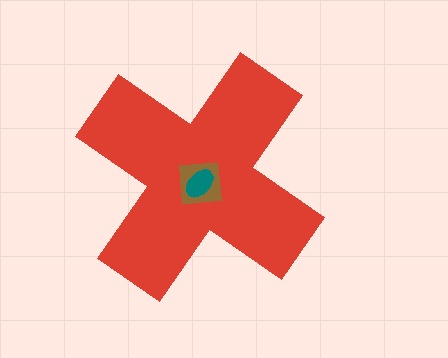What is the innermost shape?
The teal ellipse.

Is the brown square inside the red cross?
Yes.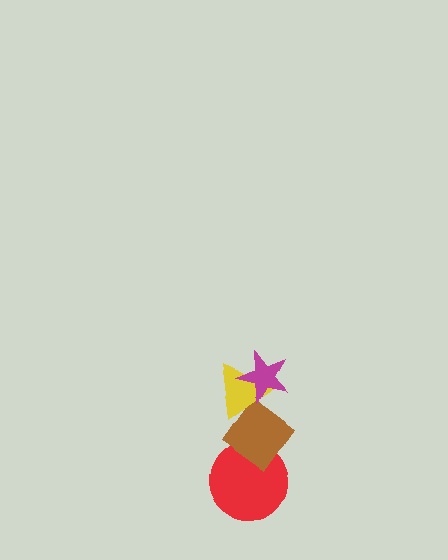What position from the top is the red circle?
The red circle is 4th from the top.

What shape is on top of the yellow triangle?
The magenta star is on top of the yellow triangle.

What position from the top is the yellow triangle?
The yellow triangle is 2nd from the top.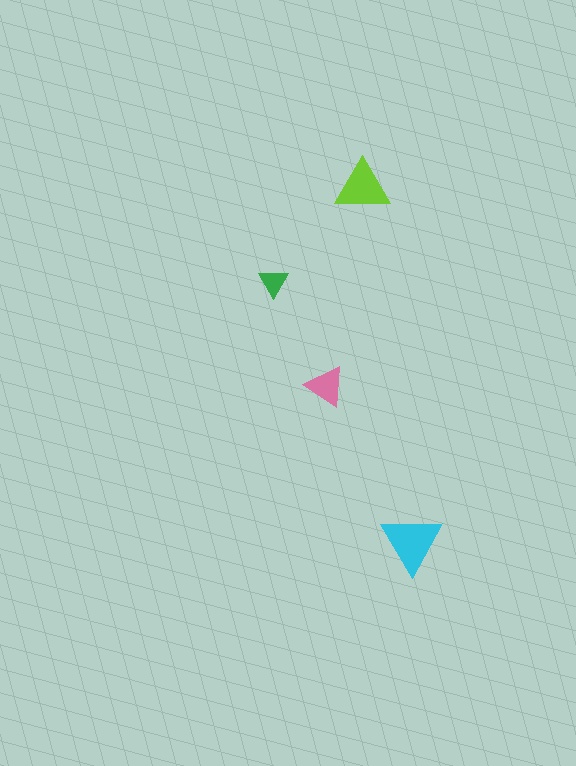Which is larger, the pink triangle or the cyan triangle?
The cyan one.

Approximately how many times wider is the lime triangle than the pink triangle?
About 1.5 times wider.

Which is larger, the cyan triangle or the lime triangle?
The cyan one.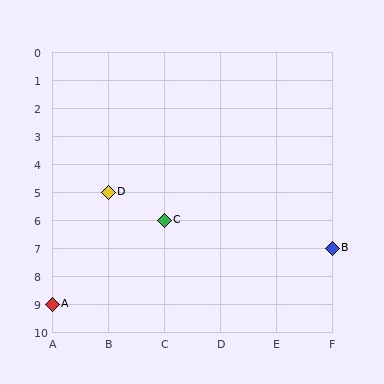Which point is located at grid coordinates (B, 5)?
Point D is at (B, 5).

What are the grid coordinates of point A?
Point A is at grid coordinates (A, 9).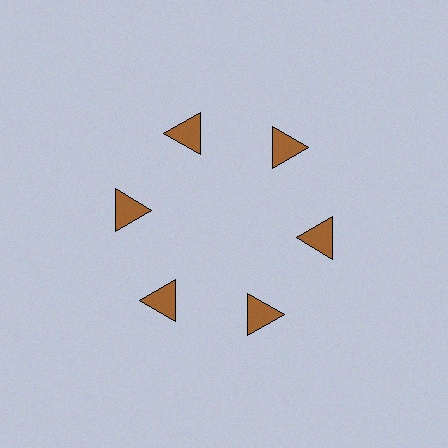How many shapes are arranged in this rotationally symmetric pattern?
There are 6 shapes, arranged in 6 groups of 1.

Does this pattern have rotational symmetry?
Yes, this pattern has 6-fold rotational symmetry. It looks the same after rotating 60 degrees around the center.